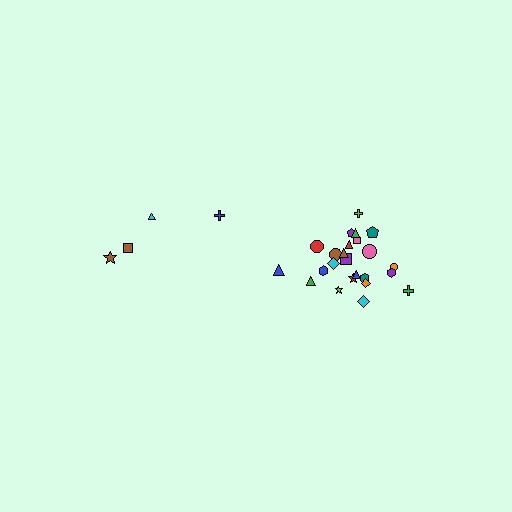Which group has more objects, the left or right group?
The right group.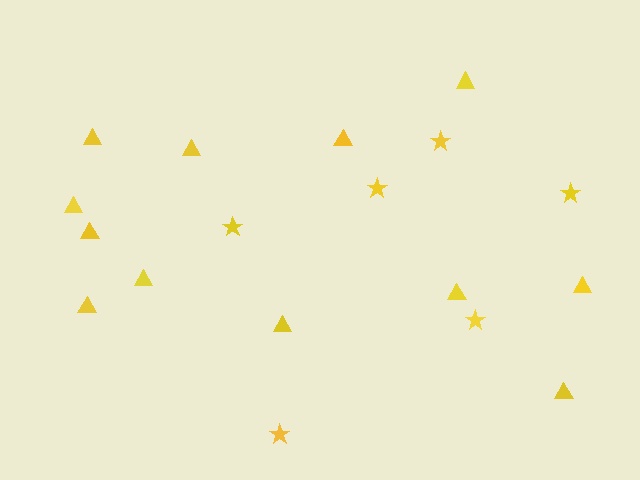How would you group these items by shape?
There are 2 groups: one group of triangles (12) and one group of stars (6).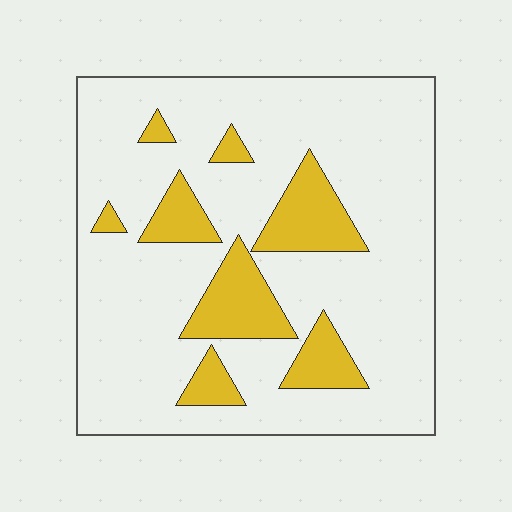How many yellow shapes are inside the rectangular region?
8.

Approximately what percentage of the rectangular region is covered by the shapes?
Approximately 20%.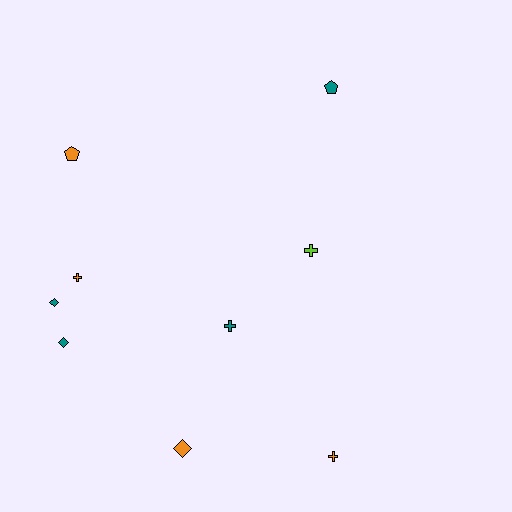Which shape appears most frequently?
Cross, with 4 objects.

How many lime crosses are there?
There is 1 lime cross.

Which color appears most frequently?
Orange, with 4 objects.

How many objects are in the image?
There are 9 objects.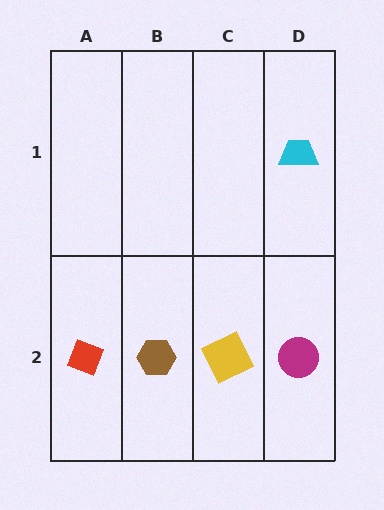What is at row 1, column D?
A cyan trapezoid.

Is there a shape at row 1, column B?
No, that cell is empty.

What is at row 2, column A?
A red diamond.